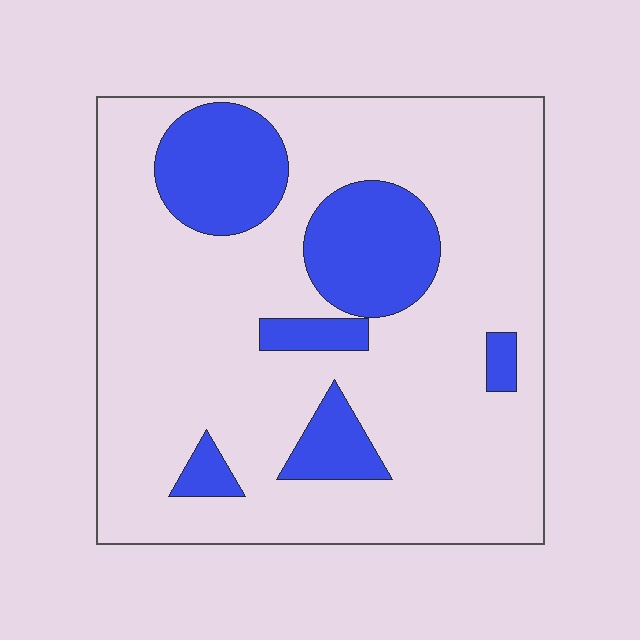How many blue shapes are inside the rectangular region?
6.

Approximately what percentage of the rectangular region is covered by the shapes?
Approximately 20%.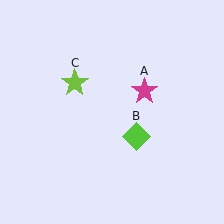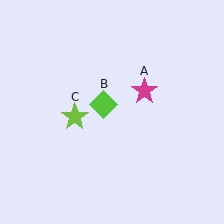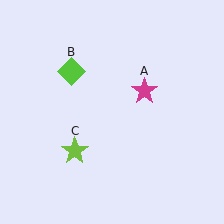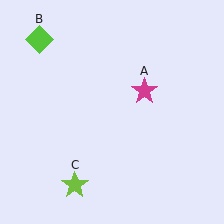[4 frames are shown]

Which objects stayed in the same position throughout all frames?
Magenta star (object A) remained stationary.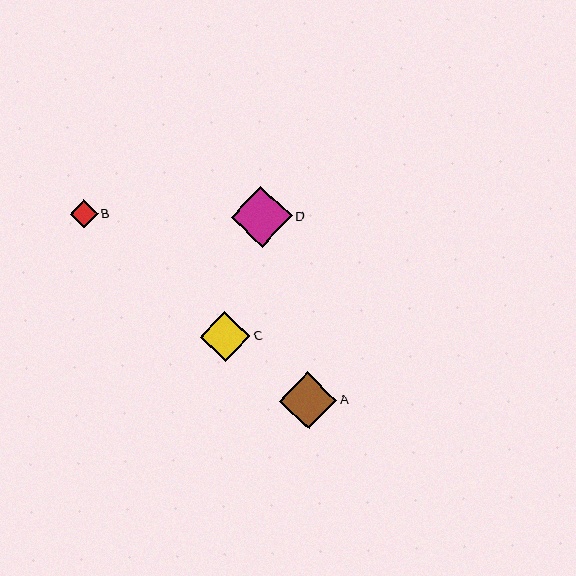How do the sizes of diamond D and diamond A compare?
Diamond D and diamond A are approximately the same size.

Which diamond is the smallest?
Diamond B is the smallest with a size of approximately 28 pixels.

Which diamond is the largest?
Diamond D is the largest with a size of approximately 60 pixels.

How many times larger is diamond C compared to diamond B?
Diamond C is approximately 1.8 times the size of diamond B.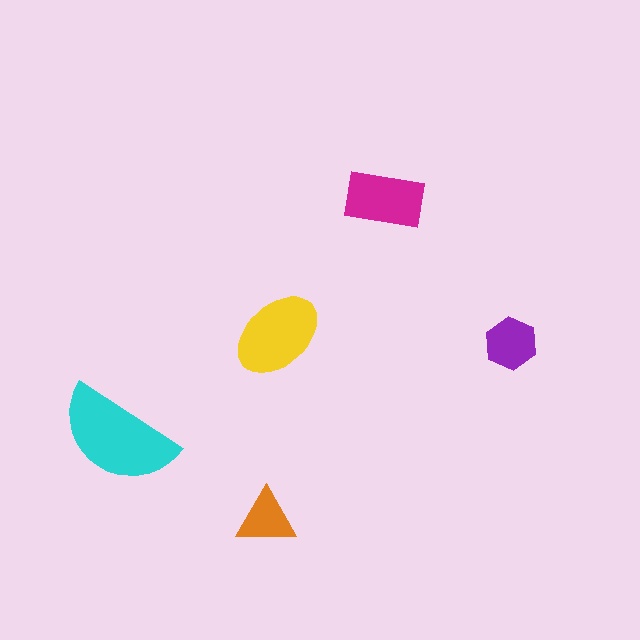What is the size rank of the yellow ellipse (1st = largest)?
2nd.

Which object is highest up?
The magenta rectangle is topmost.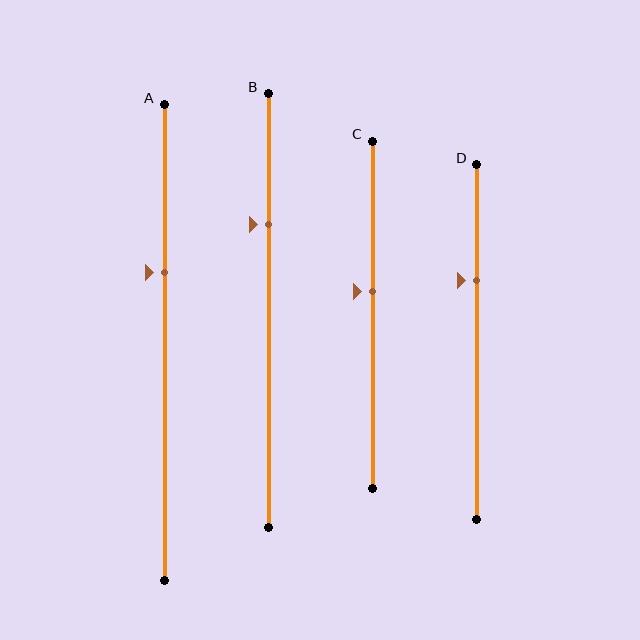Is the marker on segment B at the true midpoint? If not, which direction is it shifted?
No, the marker on segment B is shifted upward by about 20% of the segment length.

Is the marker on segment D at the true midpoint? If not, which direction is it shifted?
No, the marker on segment D is shifted upward by about 17% of the segment length.